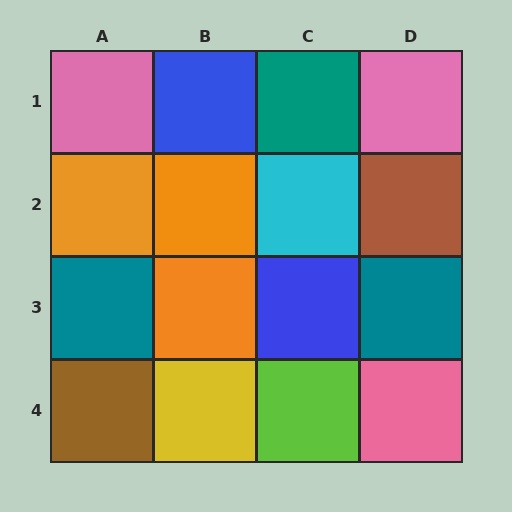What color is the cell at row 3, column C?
Blue.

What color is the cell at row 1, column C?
Teal.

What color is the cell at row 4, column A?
Brown.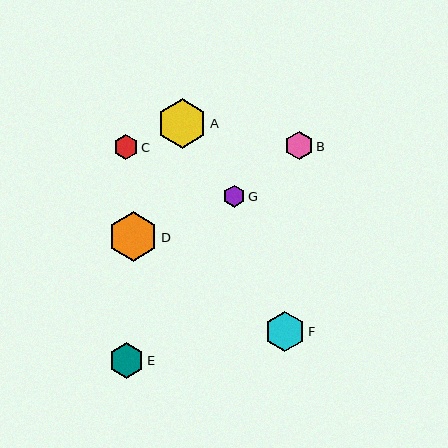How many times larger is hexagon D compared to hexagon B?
Hexagon D is approximately 1.8 times the size of hexagon B.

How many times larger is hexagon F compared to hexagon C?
Hexagon F is approximately 1.6 times the size of hexagon C.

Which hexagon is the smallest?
Hexagon G is the smallest with a size of approximately 22 pixels.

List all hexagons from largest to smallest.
From largest to smallest: D, A, F, E, B, C, G.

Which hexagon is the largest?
Hexagon D is the largest with a size of approximately 50 pixels.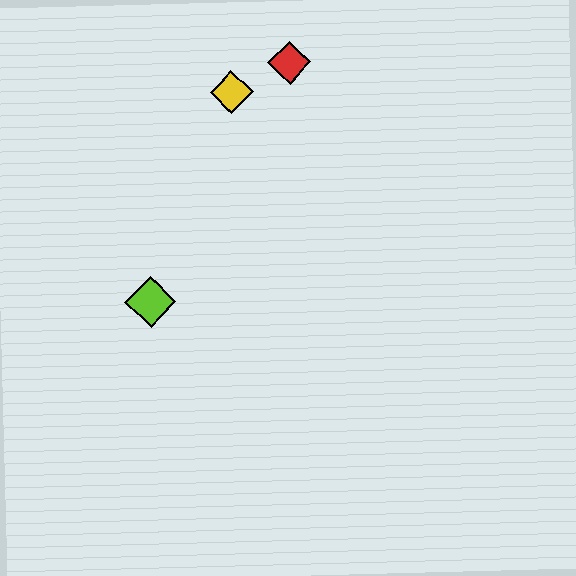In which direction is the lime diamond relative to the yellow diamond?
The lime diamond is below the yellow diamond.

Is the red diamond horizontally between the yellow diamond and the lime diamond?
No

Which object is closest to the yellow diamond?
The red diamond is closest to the yellow diamond.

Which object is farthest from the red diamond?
The lime diamond is farthest from the red diamond.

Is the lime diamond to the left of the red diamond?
Yes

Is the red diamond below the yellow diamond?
No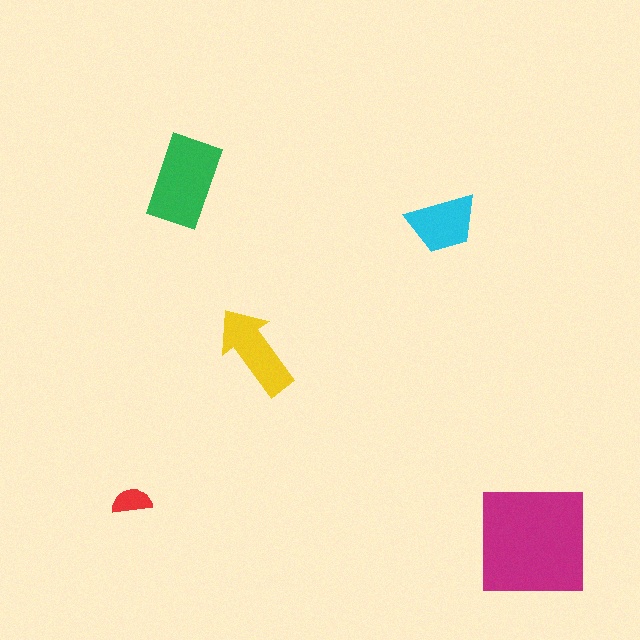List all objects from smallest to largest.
The red semicircle, the cyan trapezoid, the yellow arrow, the green rectangle, the magenta square.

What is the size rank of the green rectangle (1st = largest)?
2nd.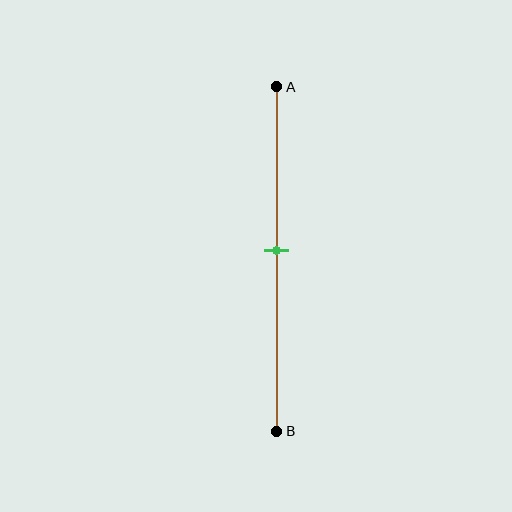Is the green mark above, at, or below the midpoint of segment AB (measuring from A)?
The green mark is approximately at the midpoint of segment AB.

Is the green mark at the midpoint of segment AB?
Yes, the mark is approximately at the midpoint.